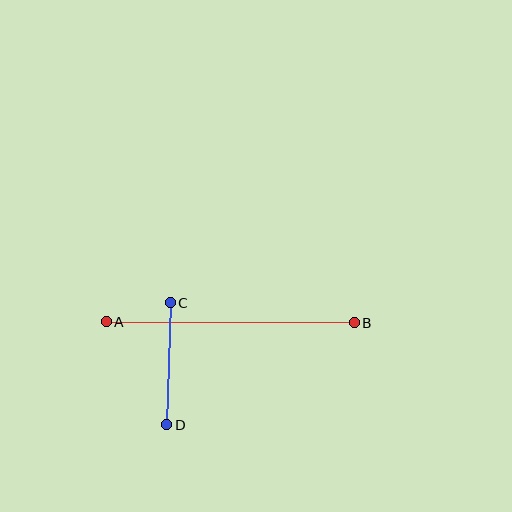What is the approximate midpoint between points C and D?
The midpoint is at approximately (168, 364) pixels.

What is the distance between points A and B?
The distance is approximately 248 pixels.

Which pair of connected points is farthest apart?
Points A and B are farthest apart.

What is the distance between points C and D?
The distance is approximately 122 pixels.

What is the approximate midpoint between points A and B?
The midpoint is at approximately (230, 322) pixels.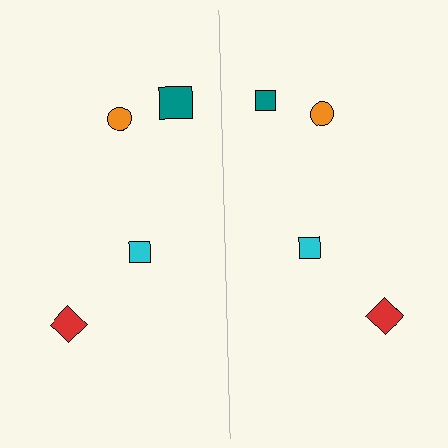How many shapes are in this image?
There are 8 shapes in this image.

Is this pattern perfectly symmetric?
No, the pattern is not perfectly symmetric. The teal square on the right side has a different size than its mirror counterpart.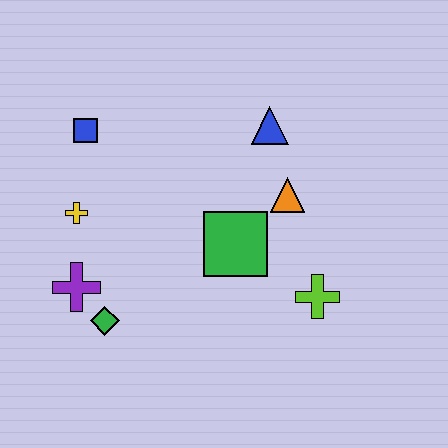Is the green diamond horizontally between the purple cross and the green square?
Yes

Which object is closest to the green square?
The orange triangle is closest to the green square.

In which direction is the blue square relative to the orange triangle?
The blue square is to the left of the orange triangle.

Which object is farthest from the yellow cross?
The lime cross is farthest from the yellow cross.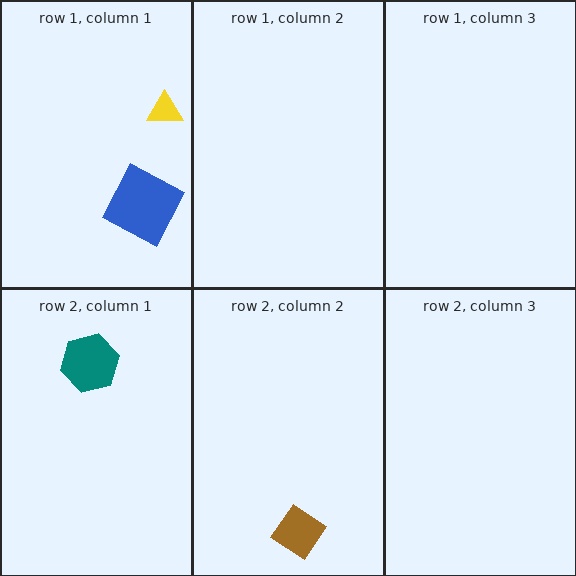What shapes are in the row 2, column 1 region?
The teal hexagon.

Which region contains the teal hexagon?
The row 2, column 1 region.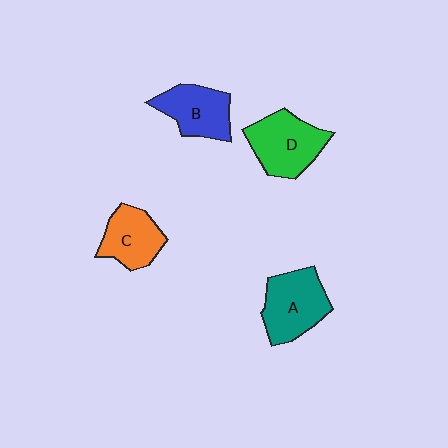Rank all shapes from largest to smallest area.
From largest to smallest: D (green), A (teal), B (blue), C (orange).